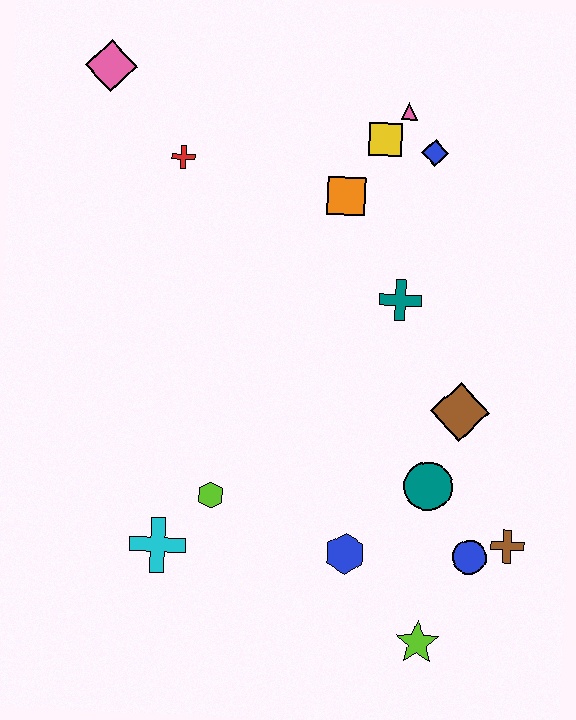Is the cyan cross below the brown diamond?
Yes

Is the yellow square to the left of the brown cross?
Yes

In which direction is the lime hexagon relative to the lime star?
The lime hexagon is to the left of the lime star.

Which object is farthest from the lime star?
The pink diamond is farthest from the lime star.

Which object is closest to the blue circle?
The brown cross is closest to the blue circle.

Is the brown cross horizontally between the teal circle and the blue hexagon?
No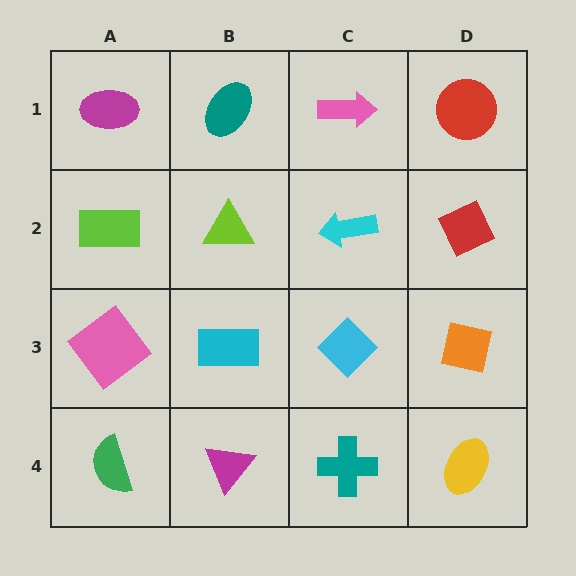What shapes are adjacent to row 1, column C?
A cyan arrow (row 2, column C), a teal ellipse (row 1, column B), a red circle (row 1, column D).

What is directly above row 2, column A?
A magenta ellipse.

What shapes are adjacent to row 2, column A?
A magenta ellipse (row 1, column A), a pink diamond (row 3, column A), a lime triangle (row 2, column B).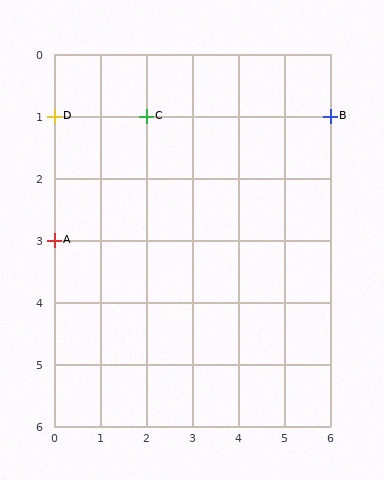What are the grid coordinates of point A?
Point A is at grid coordinates (0, 3).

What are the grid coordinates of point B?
Point B is at grid coordinates (6, 1).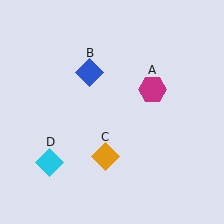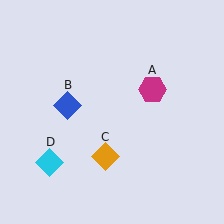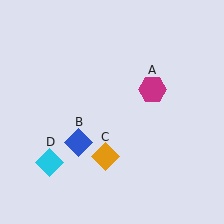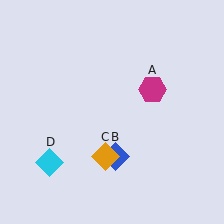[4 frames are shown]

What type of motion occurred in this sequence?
The blue diamond (object B) rotated counterclockwise around the center of the scene.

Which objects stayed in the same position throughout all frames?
Magenta hexagon (object A) and orange diamond (object C) and cyan diamond (object D) remained stationary.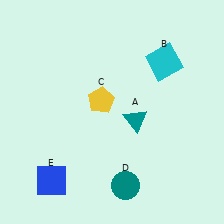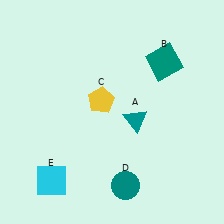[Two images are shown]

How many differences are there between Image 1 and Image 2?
There are 2 differences between the two images.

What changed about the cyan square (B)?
In Image 1, B is cyan. In Image 2, it changed to teal.